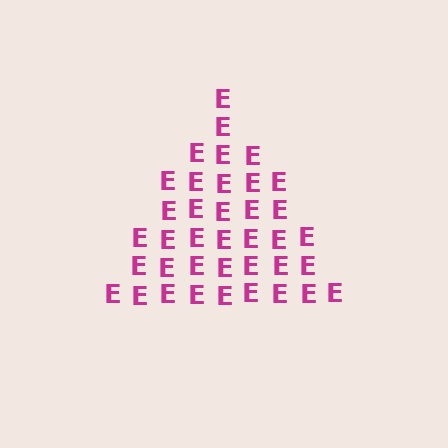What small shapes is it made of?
It is made of small letter E's.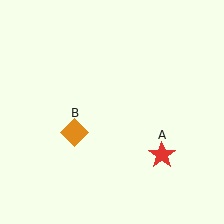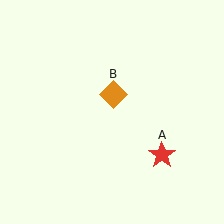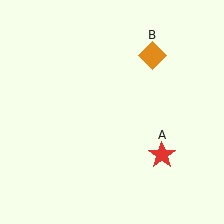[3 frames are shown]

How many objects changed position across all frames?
1 object changed position: orange diamond (object B).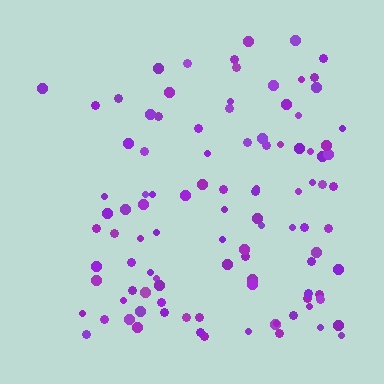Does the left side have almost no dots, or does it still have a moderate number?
Still a moderate number, just noticeably fewer than the right.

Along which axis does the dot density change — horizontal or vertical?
Horizontal.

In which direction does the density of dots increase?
From left to right, with the right side densest.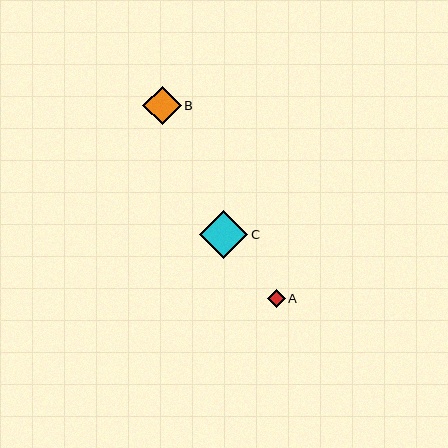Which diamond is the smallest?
Diamond A is the smallest with a size of approximately 18 pixels.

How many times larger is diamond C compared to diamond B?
Diamond C is approximately 1.3 times the size of diamond B.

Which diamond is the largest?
Diamond C is the largest with a size of approximately 48 pixels.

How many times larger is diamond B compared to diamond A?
Diamond B is approximately 2.1 times the size of diamond A.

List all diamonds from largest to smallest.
From largest to smallest: C, B, A.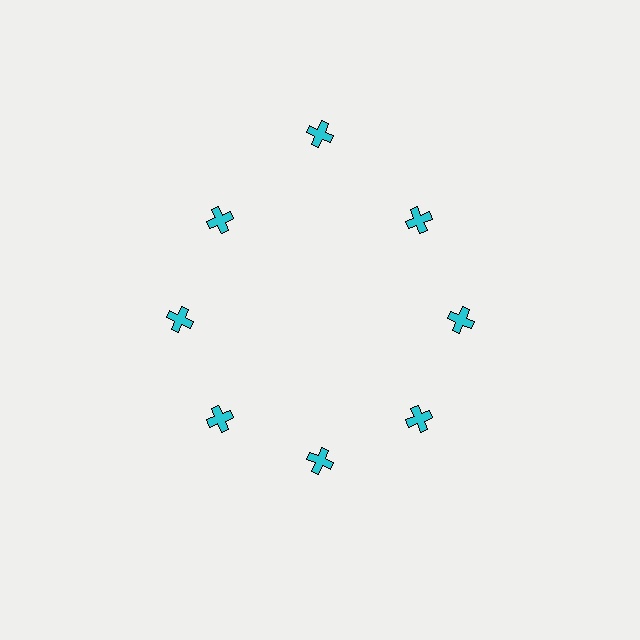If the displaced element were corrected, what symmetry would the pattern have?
It would have 8-fold rotational symmetry — the pattern would map onto itself every 45 degrees.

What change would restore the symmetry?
The symmetry would be restored by moving it inward, back onto the ring so that all 8 crosses sit at equal angles and equal distance from the center.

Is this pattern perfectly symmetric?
No. The 8 cyan crosses are arranged in a ring, but one element near the 12 o'clock position is pushed outward from the center, breaking the 8-fold rotational symmetry.